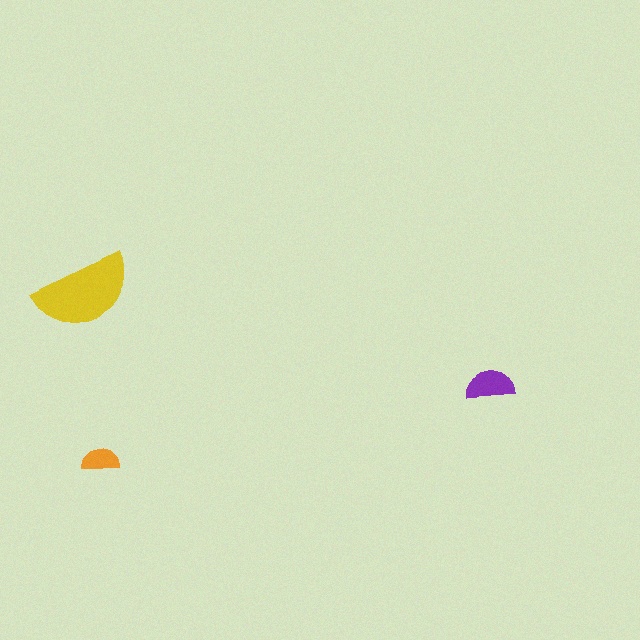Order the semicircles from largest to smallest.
the yellow one, the purple one, the orange one.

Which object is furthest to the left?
The yellow semicircle is leftmost.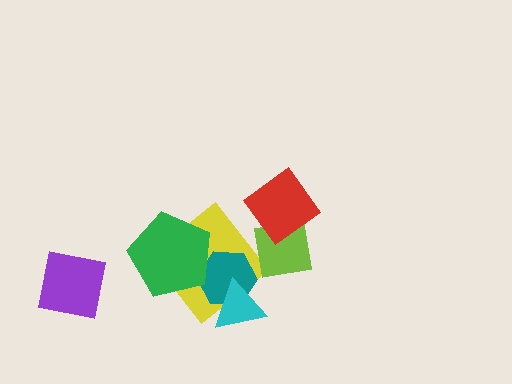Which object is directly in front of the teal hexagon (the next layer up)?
The cyan triangle is directly in front of the teal hexagon.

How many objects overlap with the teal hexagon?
3 objects overlap with the teal hexagon.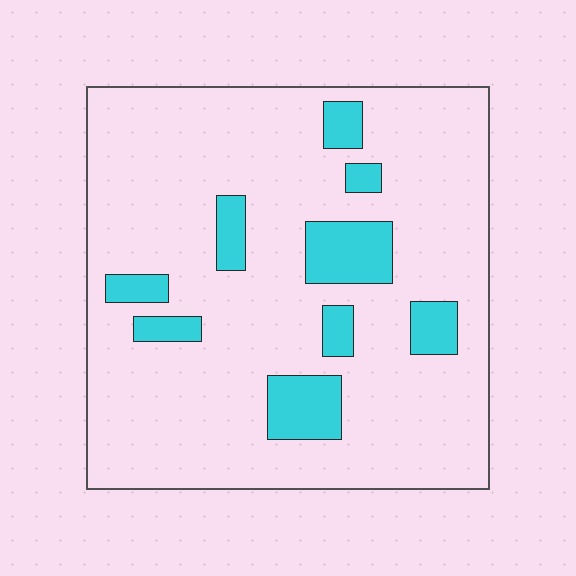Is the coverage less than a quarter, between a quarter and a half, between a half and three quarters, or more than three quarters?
Less than a quarter.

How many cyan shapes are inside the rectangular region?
9.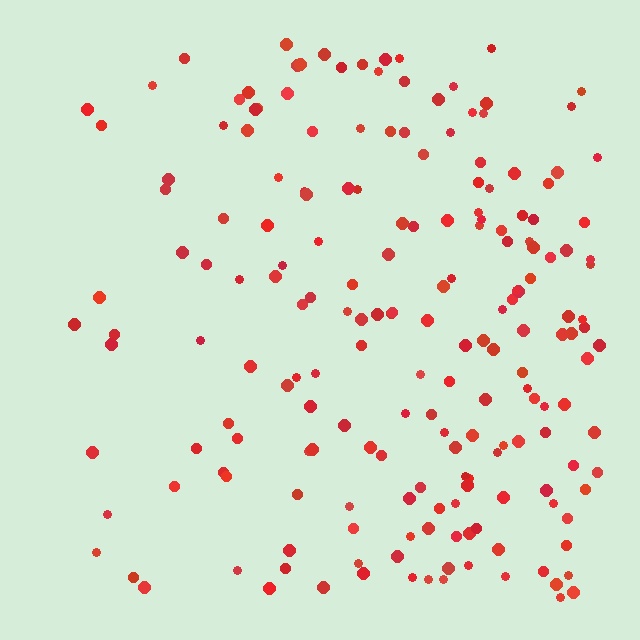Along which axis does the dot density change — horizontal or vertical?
Horizontal.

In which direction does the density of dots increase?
From left to right, with the right side densest.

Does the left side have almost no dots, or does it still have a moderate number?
Still a moderate number, just noticeably fewer than the right.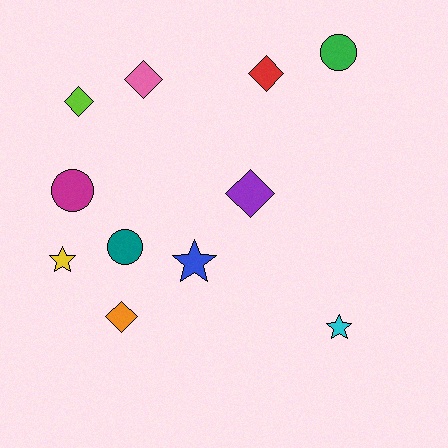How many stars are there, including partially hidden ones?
There are 3 stars.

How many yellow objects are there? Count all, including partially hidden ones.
There is 1 yellow object.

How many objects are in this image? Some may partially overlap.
There are 11 objects.